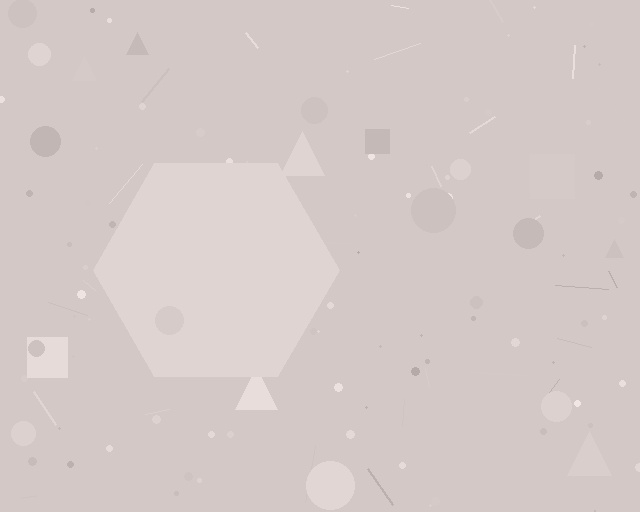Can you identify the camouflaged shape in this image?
The camouflaged shape is a hexagon.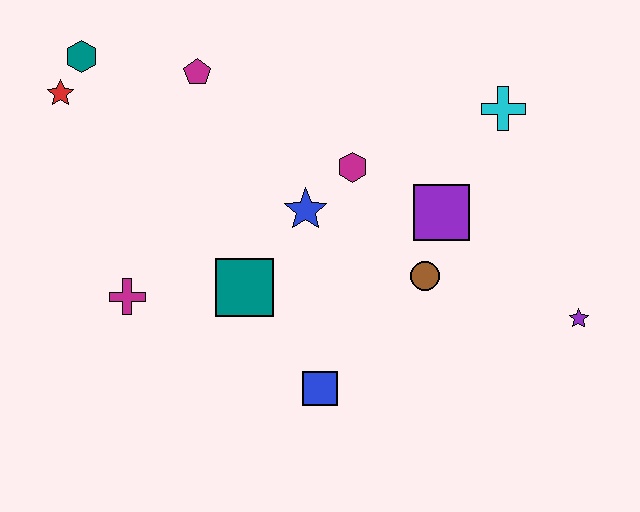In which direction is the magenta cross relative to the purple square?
The magenta cross is to the left of the purple square.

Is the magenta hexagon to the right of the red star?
Yes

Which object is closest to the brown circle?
The purple square is closest to the brown circle.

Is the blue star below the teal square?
No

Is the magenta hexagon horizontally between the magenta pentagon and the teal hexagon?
No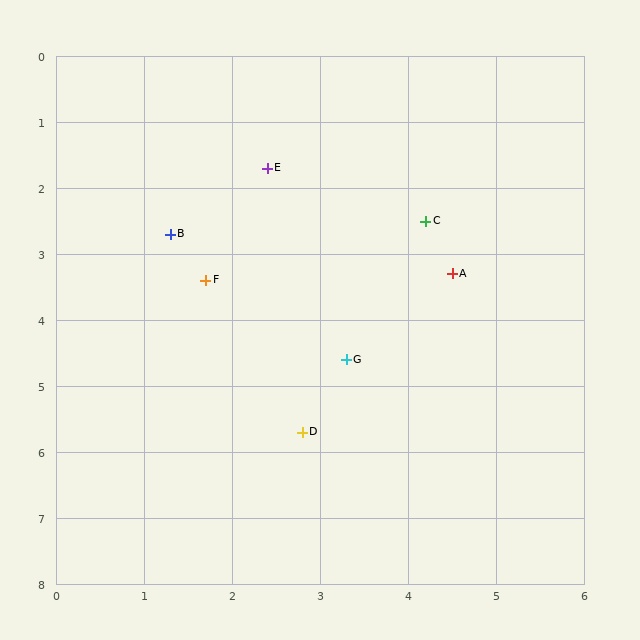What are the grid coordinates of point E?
Point E is at approximately (2.4, 1.7).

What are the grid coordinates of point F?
Point F is at approximately (1.7, 3.4).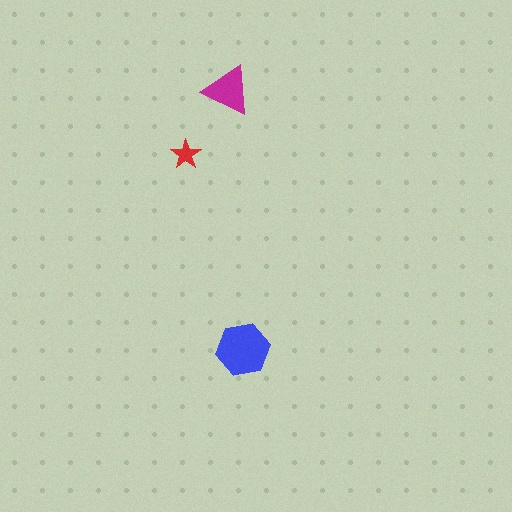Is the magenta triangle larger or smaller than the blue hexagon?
Smaller.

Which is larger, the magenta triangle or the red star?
The magenta triangle.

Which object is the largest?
The blue hexagon.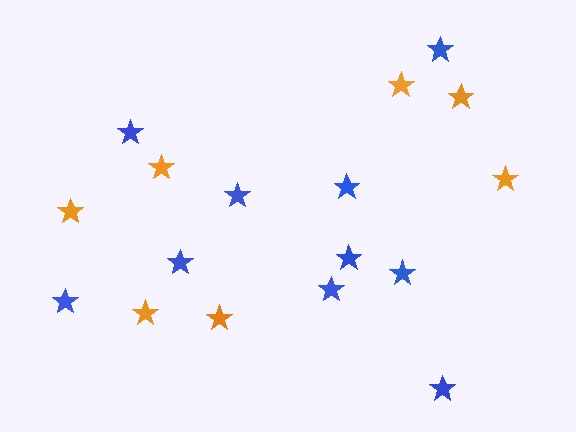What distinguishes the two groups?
There are 2 groups: one group of blue stars (10) and one group of orange stars (7).